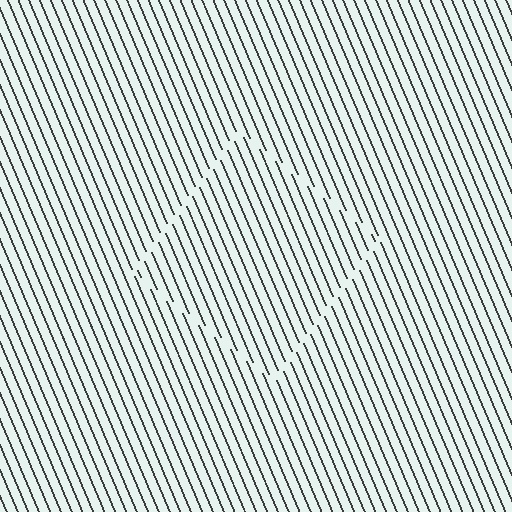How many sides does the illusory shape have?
4 sides — the line-ends trace a square.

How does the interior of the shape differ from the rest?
The interior of the shape contains the same grating, shifted by half a period — the contour is defined by the phase discontinuity where line-ends from the inner and outer gratings abut.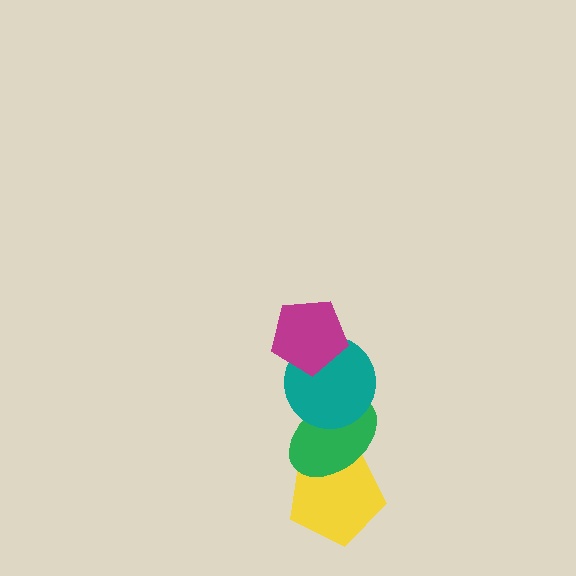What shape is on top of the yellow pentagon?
The green ellipse is on top of the yellow pentagon.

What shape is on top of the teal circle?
The magenta pentagon is on top of the teal circle.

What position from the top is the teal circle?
The teal circle is 2nd from the top.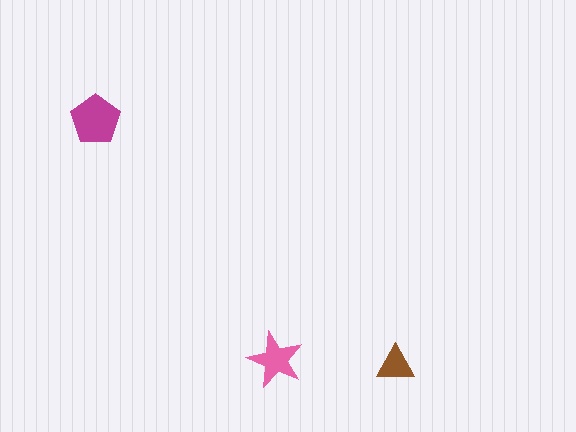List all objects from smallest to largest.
The brown triangle, the pink star, the magenta pentagon.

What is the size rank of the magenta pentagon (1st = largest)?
1st.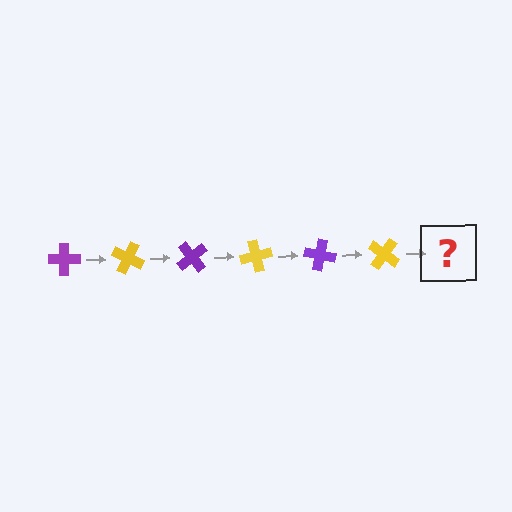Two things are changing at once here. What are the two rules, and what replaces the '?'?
The two rules are that it rotates 25 degrees each step and the color cycles through purple and yellow. The '?' should be a purple cross, rotated 150 degrees from the start.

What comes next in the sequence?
The next element should be a purple cross, rotated 150 degrees from the start.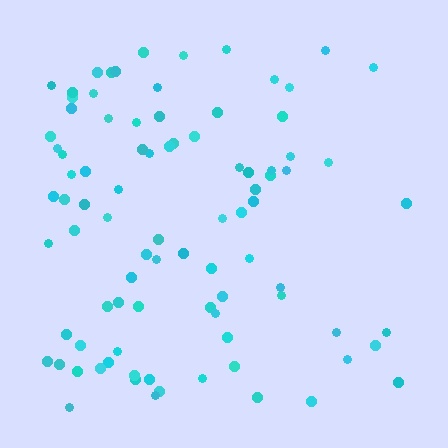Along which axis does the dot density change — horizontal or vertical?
Horizontal.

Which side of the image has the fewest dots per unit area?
The right.